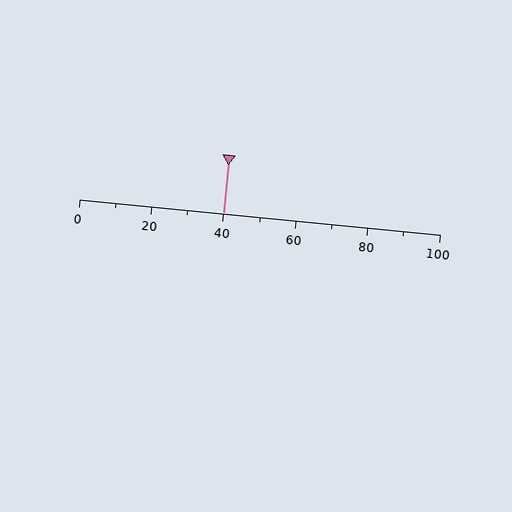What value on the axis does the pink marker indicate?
The marker indicates approximately 40.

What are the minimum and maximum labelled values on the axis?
The axis runs from 0 to 100.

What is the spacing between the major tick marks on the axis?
The major ticks are spaced 20 apart.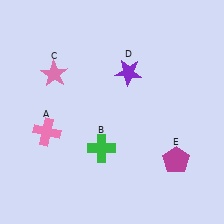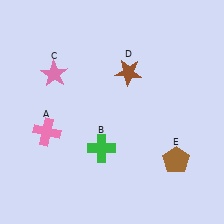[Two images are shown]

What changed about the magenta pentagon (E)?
In Image 1, E is magenta. In Image 2, it changed to brown.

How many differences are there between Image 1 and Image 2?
There are 2 differences between the two images.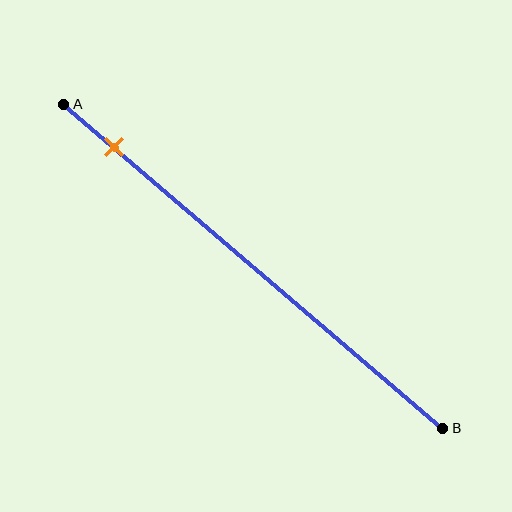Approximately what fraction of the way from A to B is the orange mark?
The orange mark is approximately 15% of the way from A to B.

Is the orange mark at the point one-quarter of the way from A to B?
No, the mark is at about 15% from A, not at the 25% one-quarter point.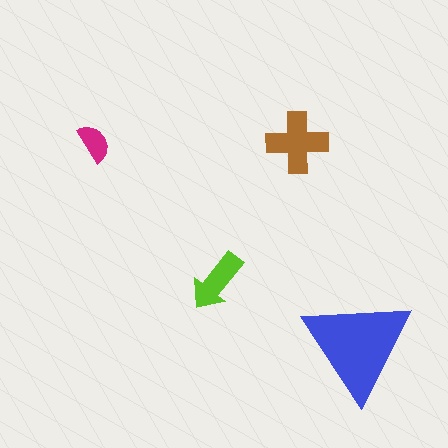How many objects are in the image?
There are 4 objects in the image.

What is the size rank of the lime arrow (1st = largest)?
3rd.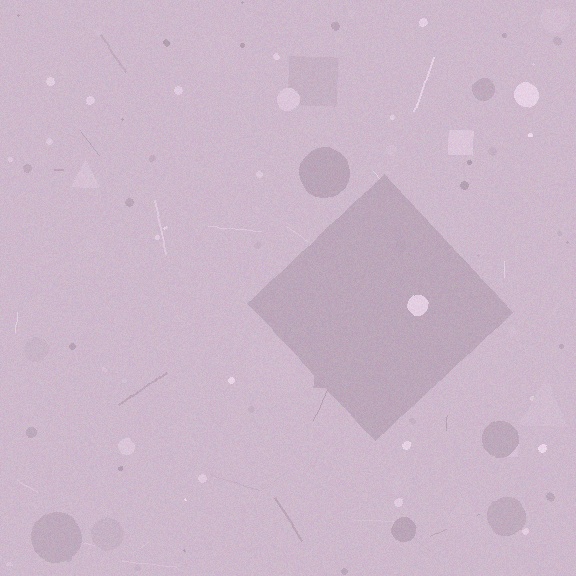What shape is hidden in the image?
A diamond is hidden in the image.